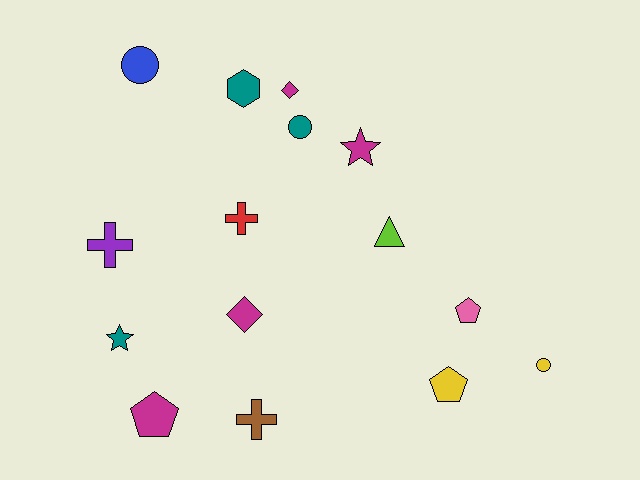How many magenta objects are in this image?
There are 4 magenta objects.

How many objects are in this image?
There are 15 objects.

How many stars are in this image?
There are 2 stars.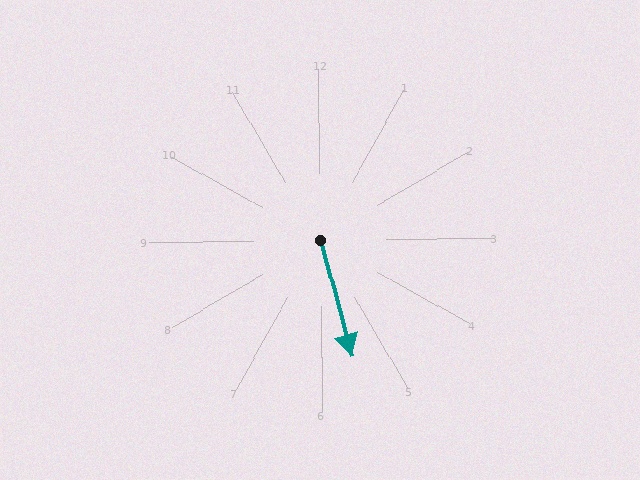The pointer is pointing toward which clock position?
Roughly 6 o'clock.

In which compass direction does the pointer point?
South.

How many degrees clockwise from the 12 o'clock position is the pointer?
Approximately 165 degrees.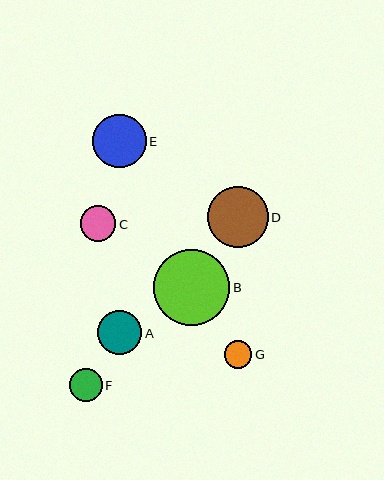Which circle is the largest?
Circle B is the largest with a size of approximately 76 pixels.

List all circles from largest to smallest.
From largest to smallest: B, D, E, A, C, F, G.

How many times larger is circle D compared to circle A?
Circle D is approximately 1.4 times the size of circle A.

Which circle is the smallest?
Circle G is the smallest with a size of approximately 27 pixels.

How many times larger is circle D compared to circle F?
Circle D is approximately 1.8 times the size of circle F.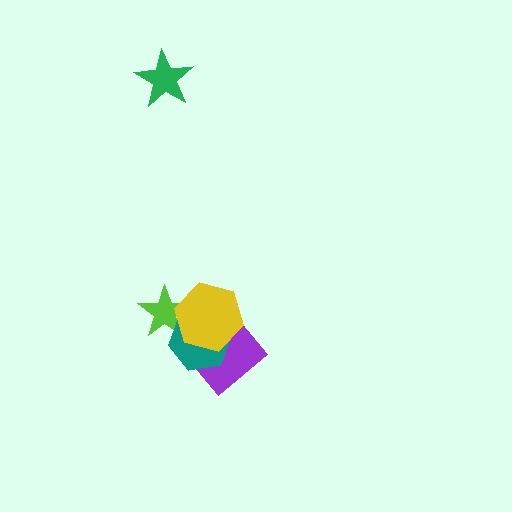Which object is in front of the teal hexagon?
The yellow hexagon is in front of the teal hexagon.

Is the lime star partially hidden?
Yes, it is partially covered by another shape.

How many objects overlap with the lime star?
2 objects overlap with the lime star.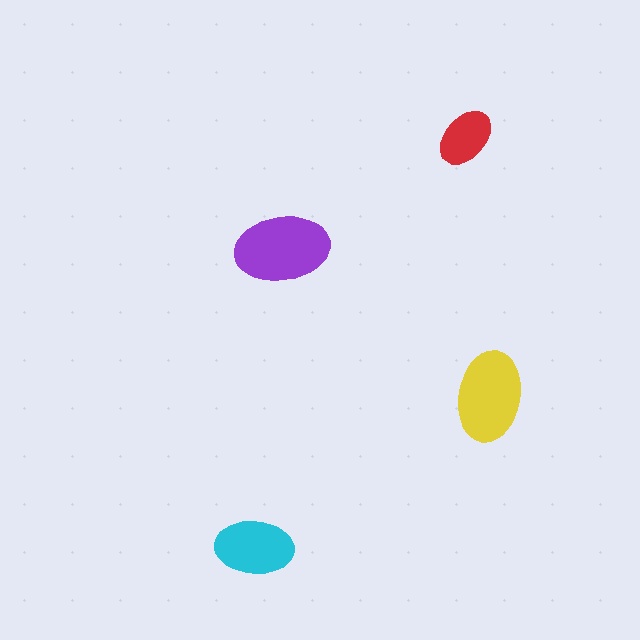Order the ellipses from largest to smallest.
the purple one, the yellow one, the cyan one, the red one.